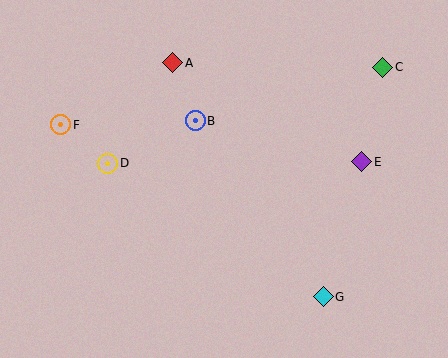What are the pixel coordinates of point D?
Point D is at (108, 163).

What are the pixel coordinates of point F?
Point F is at (61, 125).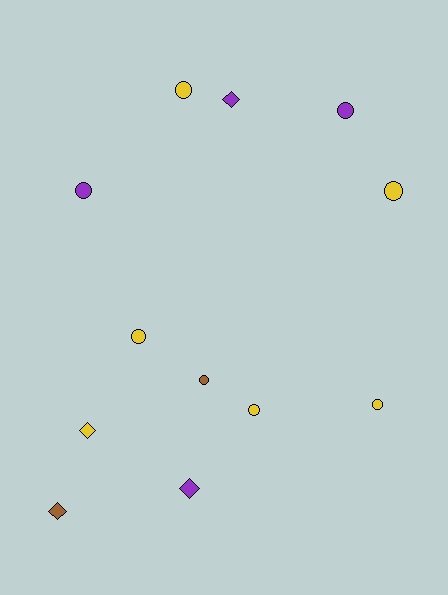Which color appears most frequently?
Yellow, with 6 objects.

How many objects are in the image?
There are 12 objects.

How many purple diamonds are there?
There are 2 purple diamonds.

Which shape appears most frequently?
Circle, with 8 objects.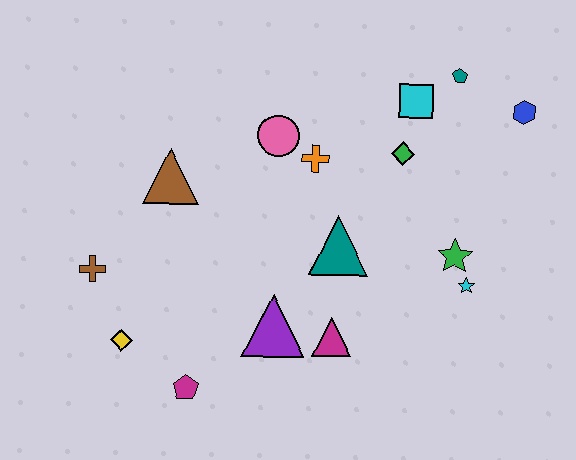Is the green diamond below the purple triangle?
No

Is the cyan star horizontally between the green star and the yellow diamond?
No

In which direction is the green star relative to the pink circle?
The green star is to the right of the pink circle.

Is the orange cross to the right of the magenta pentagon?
Yes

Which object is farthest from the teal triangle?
The brown cross is farthest from the teal triangle.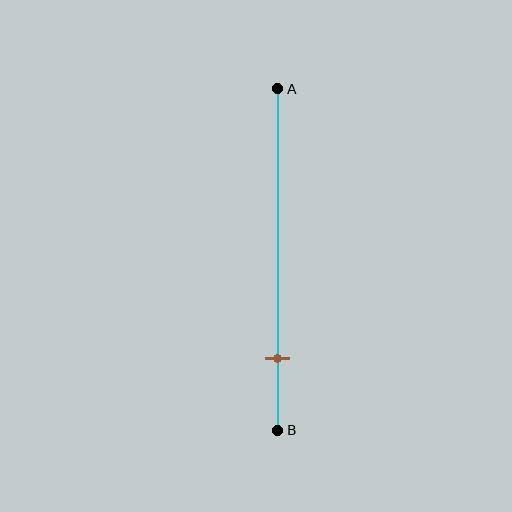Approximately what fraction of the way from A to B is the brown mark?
The brown mark is approximately 80% of the way from A to B.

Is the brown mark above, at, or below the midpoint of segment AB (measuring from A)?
The brown mark is below the midpoint of segment AB.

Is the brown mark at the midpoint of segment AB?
No, the mark is at about 80% from A, not at the 50% midpoint.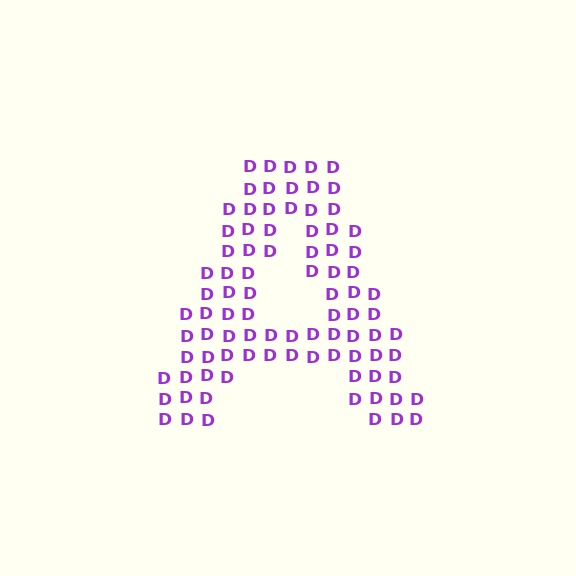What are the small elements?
The small elements are letter D's.